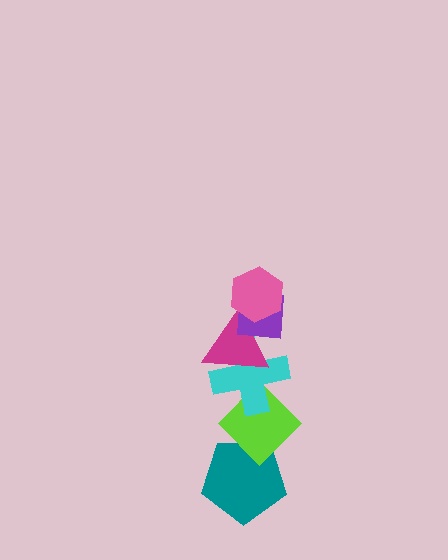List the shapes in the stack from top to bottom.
From top to bottom: the pink hexagon, the purple square, the magenta triangle, the cyan cross, the lime diamond, the teal pentagon.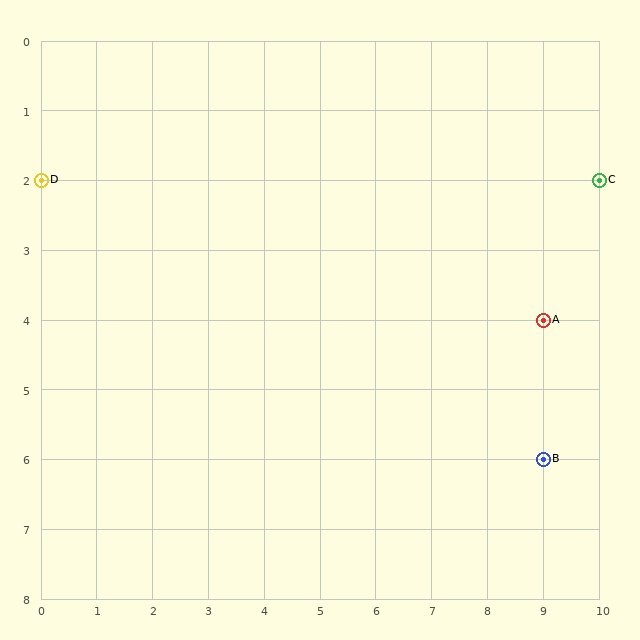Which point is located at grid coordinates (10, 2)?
Point C is at (10, 2).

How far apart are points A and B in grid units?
Points A and B are 2 rows apart.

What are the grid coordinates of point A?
Point A is at grid coordinates (9, 4).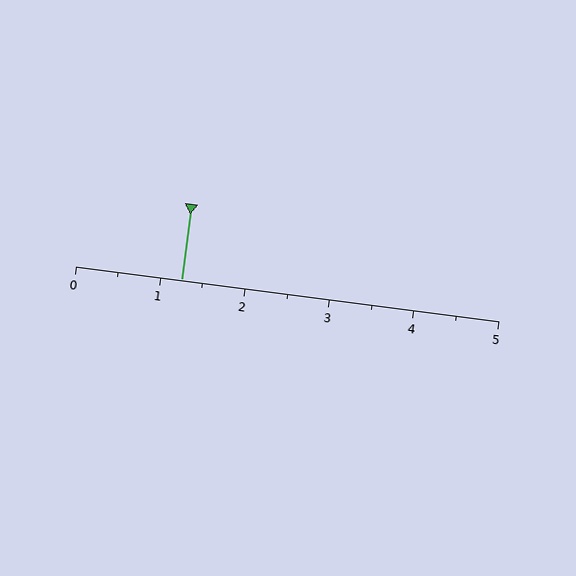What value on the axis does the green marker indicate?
The marker indicates approximately 1.2.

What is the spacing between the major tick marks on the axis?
The major ticks are spaced 1 apart.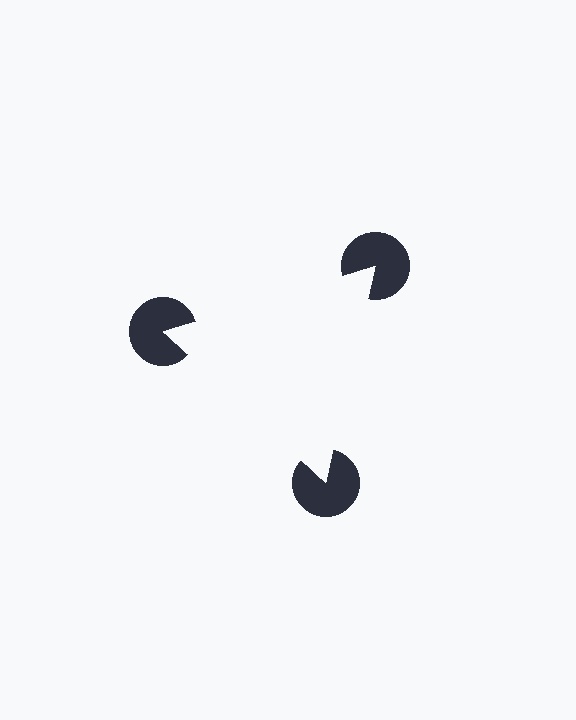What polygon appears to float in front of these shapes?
An illusory triangle — its edges are inferred from the aligned wedge cuts in the pac-man discs, not physically drawn.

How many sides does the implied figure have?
3 sides.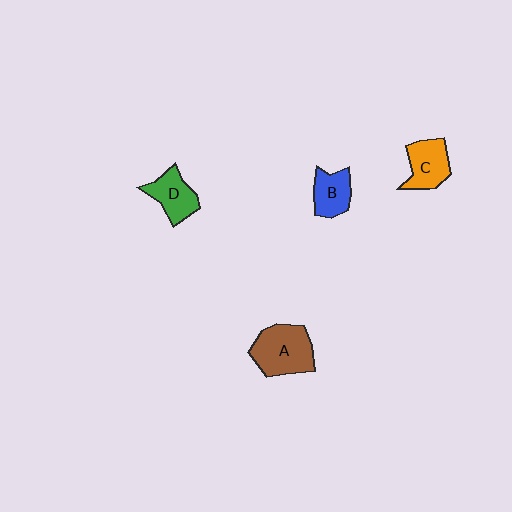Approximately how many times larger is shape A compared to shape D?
Approximately 1.5 times.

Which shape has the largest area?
Shape A (brown).